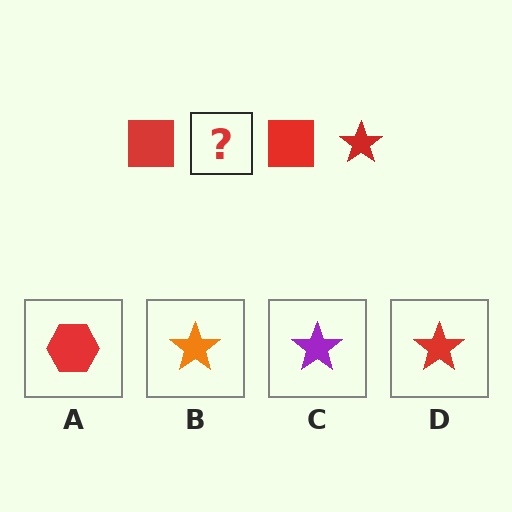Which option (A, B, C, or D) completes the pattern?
D.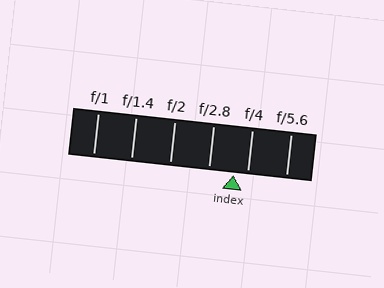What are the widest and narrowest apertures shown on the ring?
The widest aperture shown is f/1 and the narrowest is f/5.6.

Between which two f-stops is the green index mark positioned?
The index mark is between f/2.8 and f/4.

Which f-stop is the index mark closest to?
The index mark is closest to f/4.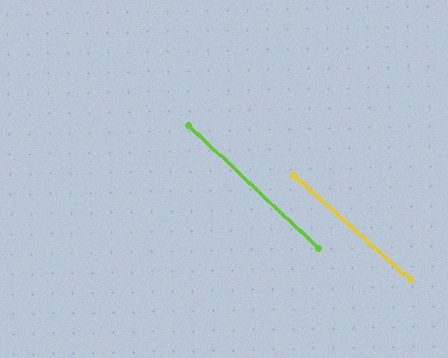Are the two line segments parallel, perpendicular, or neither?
Parallel — their directions differ by only 1.7°.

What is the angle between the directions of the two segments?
Approximately 2 degrees.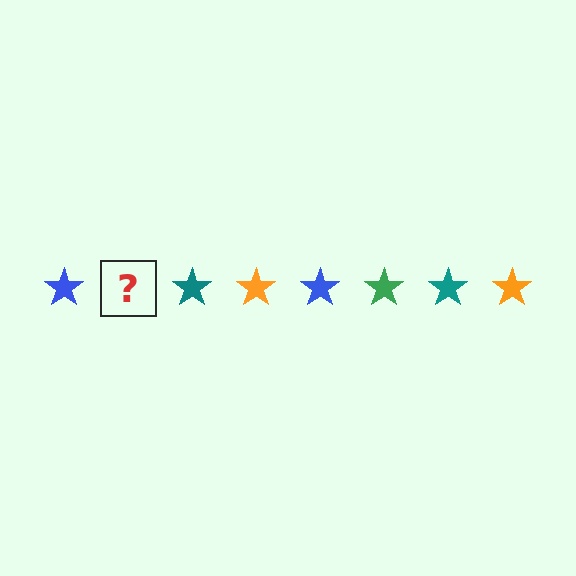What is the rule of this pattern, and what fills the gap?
The rule is that the pattern cycles through blue, green, teal, orange stars. The gap should be filled with a green star.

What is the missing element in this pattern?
The missing element is a green star.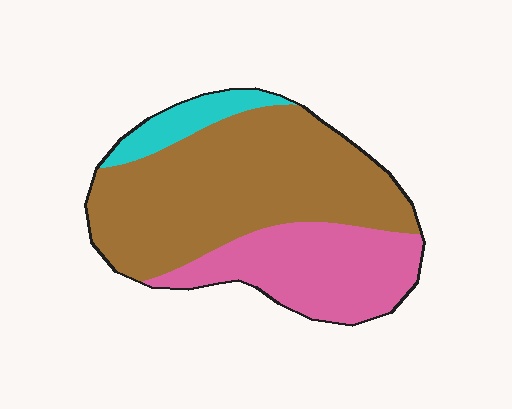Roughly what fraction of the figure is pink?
Pink covers roughly 30% of the figure.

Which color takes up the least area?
Cyan, at roughly 10%.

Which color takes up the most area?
Brown, at roughly 60%.